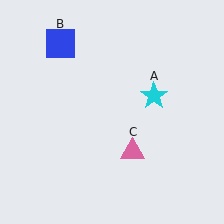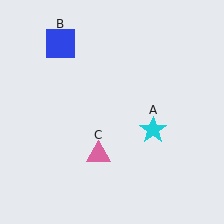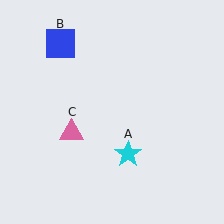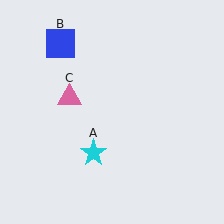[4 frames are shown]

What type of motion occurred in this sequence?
The cyan star (object A), pink triangle (object C) rotated clockwise around the center of the scene.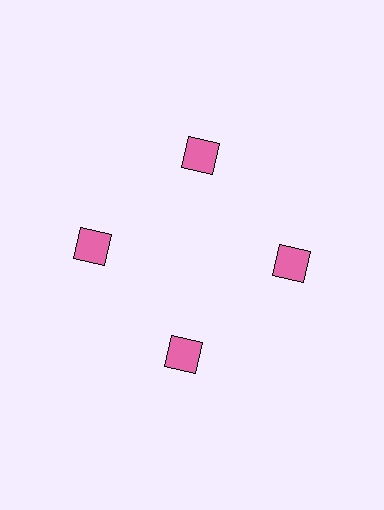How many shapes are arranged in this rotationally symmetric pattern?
There are 4 shapes, arranged in 4 groups of 1.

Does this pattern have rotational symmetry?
Yes, this pattern has 4-fold rotational symmetry. It looks the same after rotating 90 degrees around the center.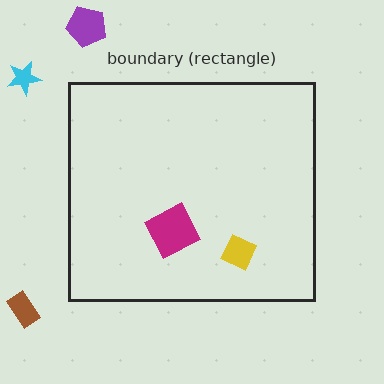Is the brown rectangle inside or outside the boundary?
Outside.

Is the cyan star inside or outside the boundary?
Outside.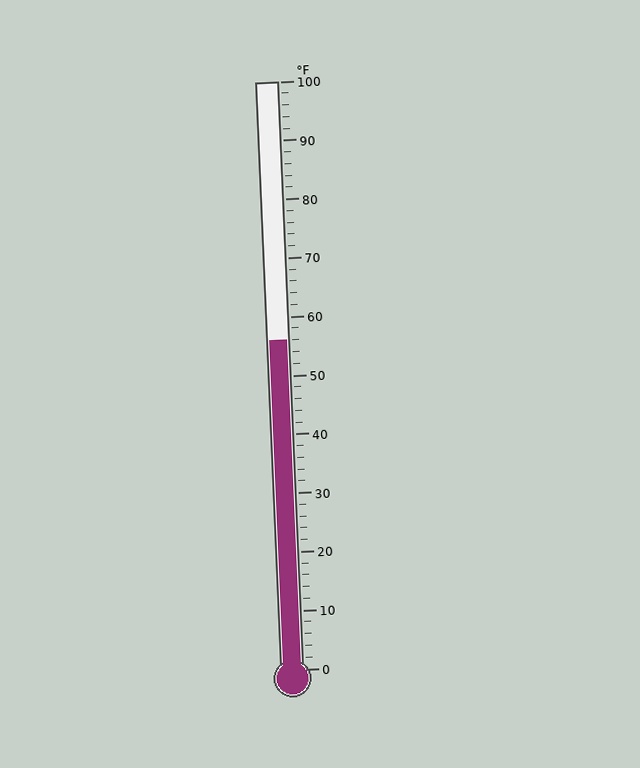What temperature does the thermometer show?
The thermometer shows approximately 56°F.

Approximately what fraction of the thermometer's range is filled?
The thermometer is filled to approximately 55% of its range.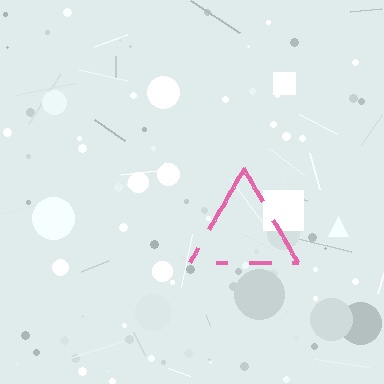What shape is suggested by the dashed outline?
The dashed outline suggests a triangle.